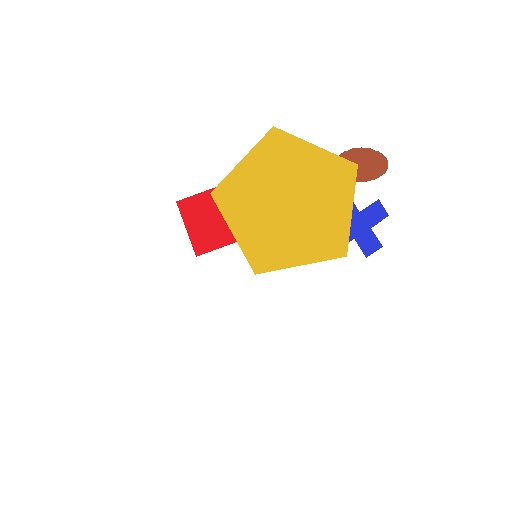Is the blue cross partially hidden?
Yes, the blue cross is partially hidden behind the yellow pentagon.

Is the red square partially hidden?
Yes, the red square is partially hidden behind the yellow pentagon.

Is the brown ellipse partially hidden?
Yes, the brown ellipse is partially hidden behind the yellow pentagon.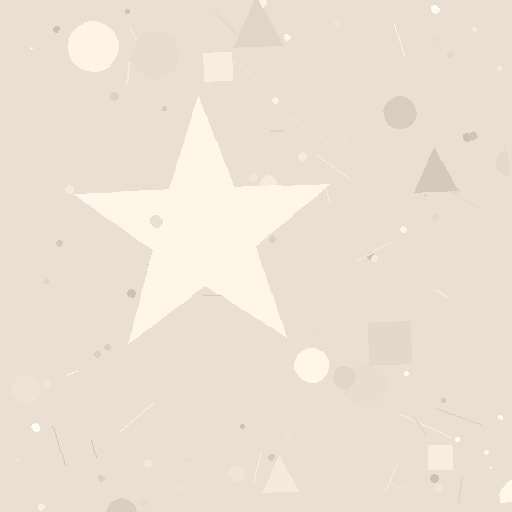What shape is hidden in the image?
A star is hidden in the image.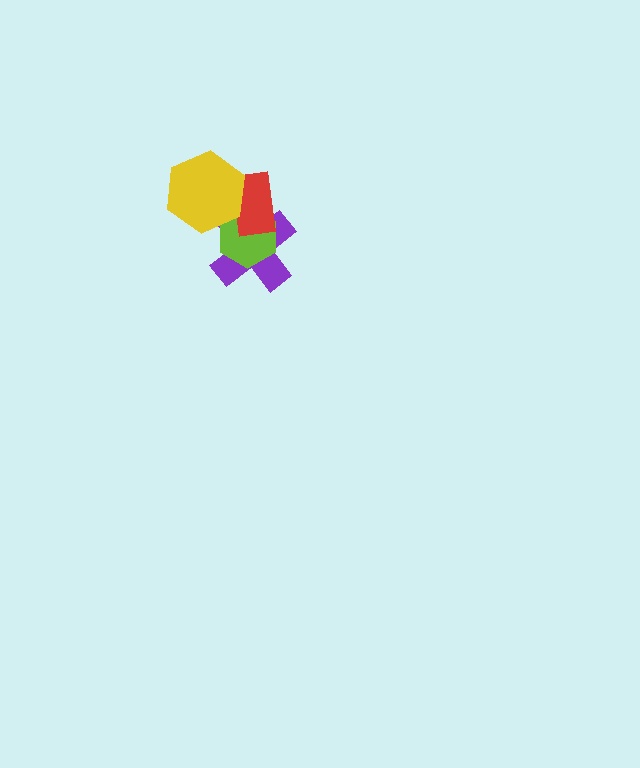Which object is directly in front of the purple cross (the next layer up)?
The lime hexagon is directly in front of the purple cross.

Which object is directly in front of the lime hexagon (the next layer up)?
The red rectangle is directly in front of the lime hexagon.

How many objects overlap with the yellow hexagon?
3 objects overlap with the yellow hexagon.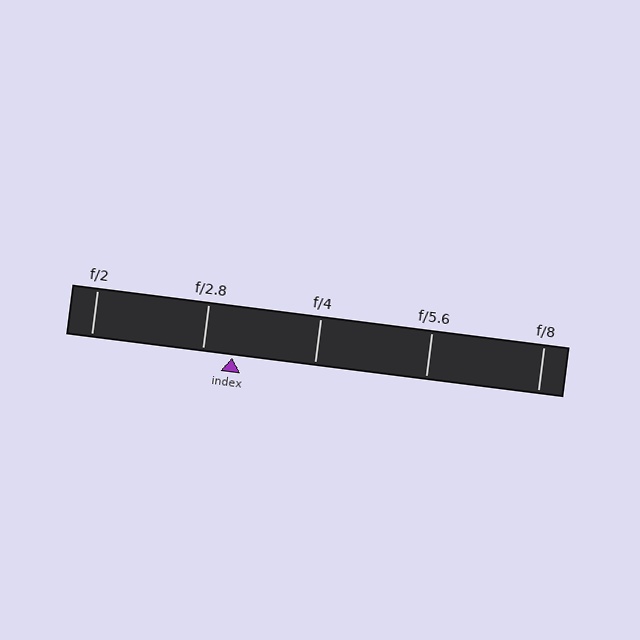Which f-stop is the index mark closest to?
The index mark is closest to f/2.8.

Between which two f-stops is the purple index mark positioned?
The index mark is between f/2.8 and f/4.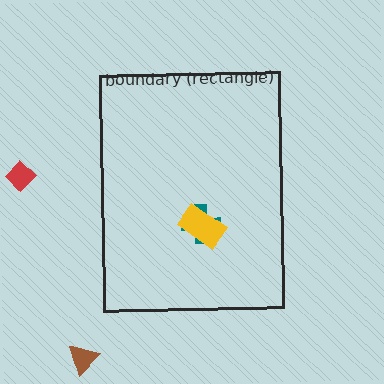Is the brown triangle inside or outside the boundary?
Outside.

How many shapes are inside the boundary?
2 inside, 2 outside.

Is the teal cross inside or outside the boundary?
Inside.